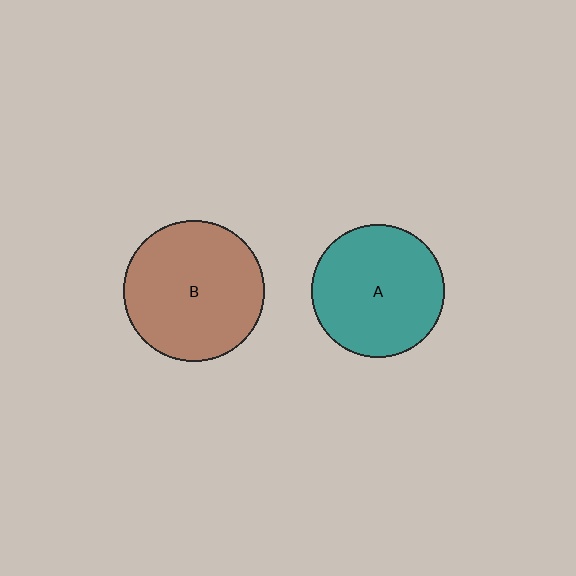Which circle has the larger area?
Circle B (brown).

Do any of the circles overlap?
No, none of the circles overlap.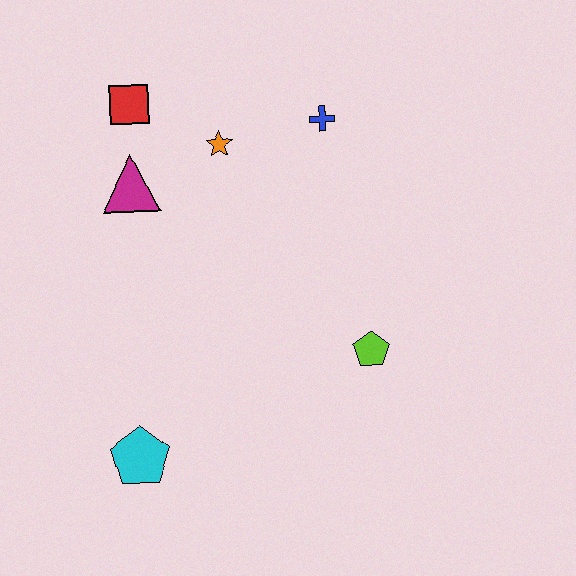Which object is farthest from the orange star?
The cyan pentagon is farthest from the orange star.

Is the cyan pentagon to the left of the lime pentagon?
Yes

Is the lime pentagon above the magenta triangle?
No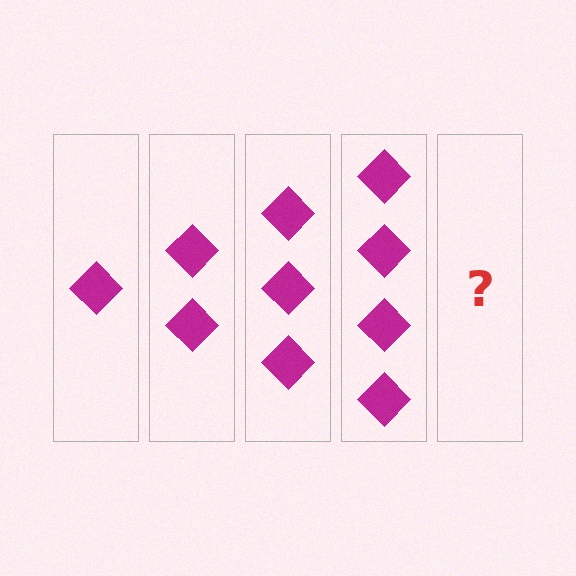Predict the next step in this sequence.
The next step is 5 diamonds.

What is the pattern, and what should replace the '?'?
The pattern is that each step adds one more diamond. The '?' should be 5 diamonds.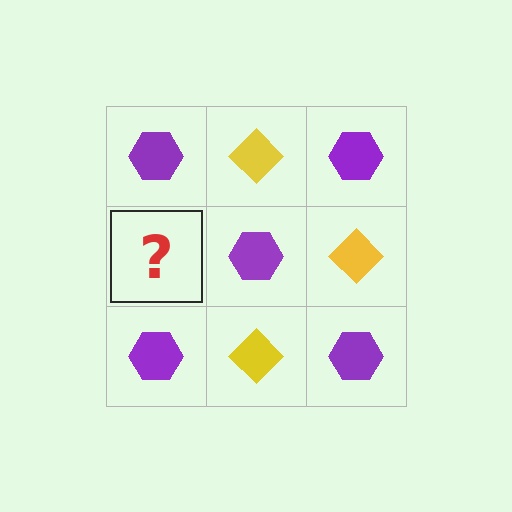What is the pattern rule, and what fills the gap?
The rule is that it alternates purple hexagon and yellow diamond in a checkerboard pattern. The gap should be filled with a yellow diamond.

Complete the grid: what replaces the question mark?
The question mark should be replaced with a yellow diamond.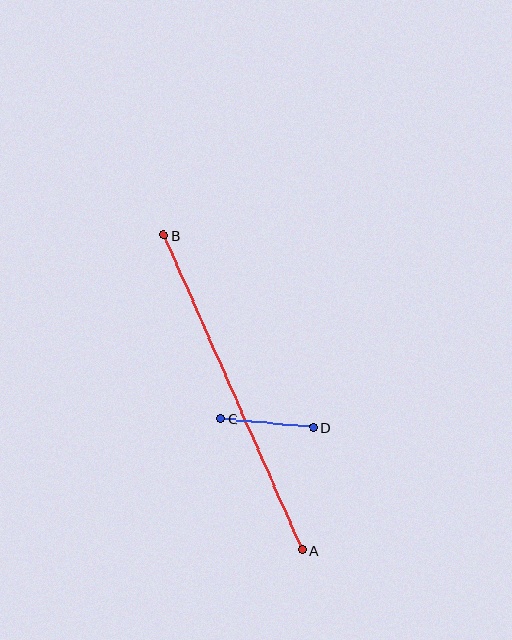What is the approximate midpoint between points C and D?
The midpoint is at approximately (267, 423) pixels.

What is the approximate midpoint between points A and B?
The midpoint is at approximately (233, 393) pixels.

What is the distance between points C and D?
The distance is approximately 93 pixels.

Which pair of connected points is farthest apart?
Points A and B are farthest apart.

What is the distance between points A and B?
The distance is approximately 344 pixels.